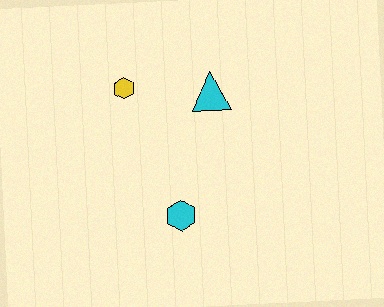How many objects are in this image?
There are 3 objects.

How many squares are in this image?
There are no squares.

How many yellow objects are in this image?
There is 1 yellow object.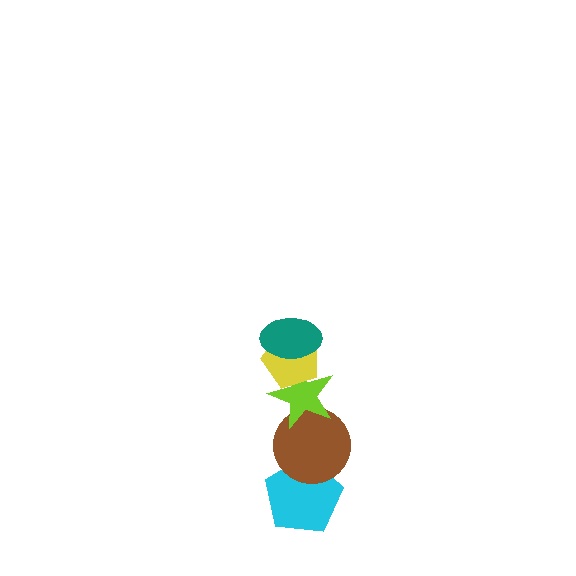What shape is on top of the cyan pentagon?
The brown circle is on top of the cyan pentagon.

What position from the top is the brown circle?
The brown circle is 4th from the top.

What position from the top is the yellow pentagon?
The yellow pentagon is 2nd from the top.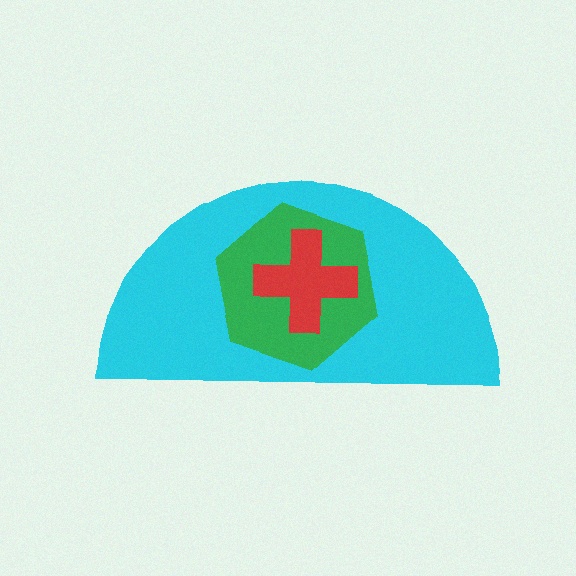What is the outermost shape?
The cyan semicircle.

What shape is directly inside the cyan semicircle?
The green hexagon.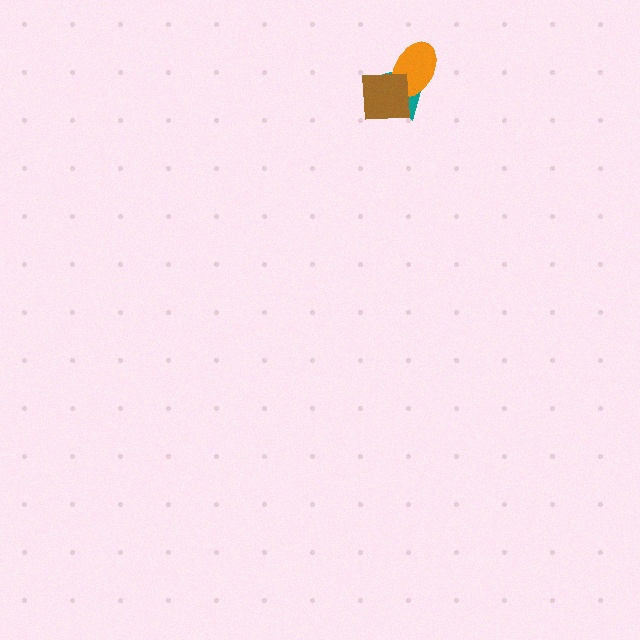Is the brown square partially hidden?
No, no other shape covers it.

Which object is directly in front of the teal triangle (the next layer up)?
The orange ellipse is directly in front of the teal triangle.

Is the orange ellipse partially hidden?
Yes, it is partially covered by another shape.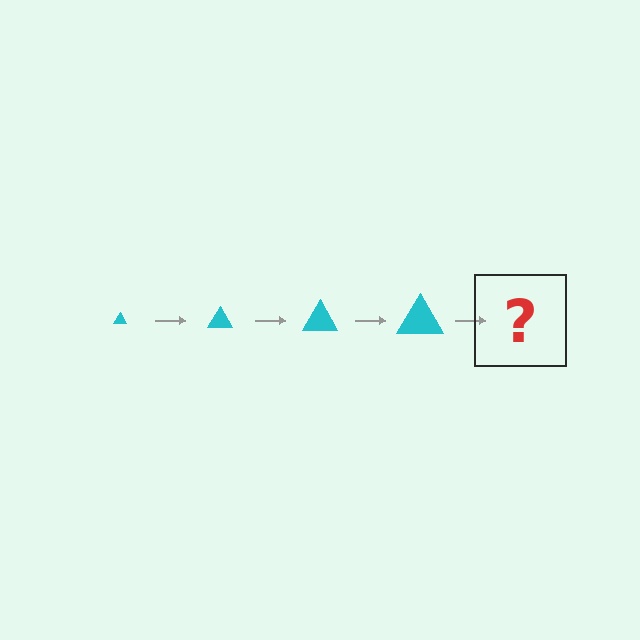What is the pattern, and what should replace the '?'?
The pattern is that the triangle gets progressively larger each step. The '?' should be a cyan triangle, larger than the previous one.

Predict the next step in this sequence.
The next step is a cyan triangle, larger than the previous one.